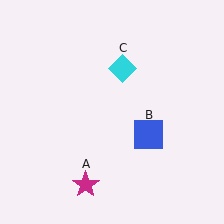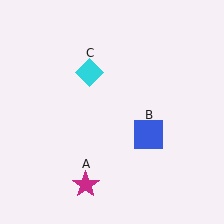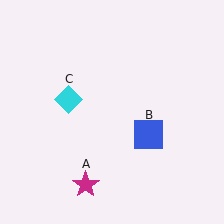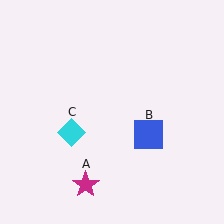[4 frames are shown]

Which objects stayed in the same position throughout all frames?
Magenta star (object A) and blue square (object B) remained stationary.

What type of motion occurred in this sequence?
The cyan diamond (object C) rotated counterclockwise around the center of the scene.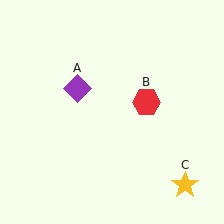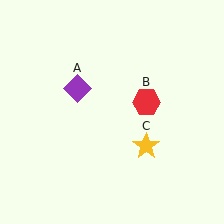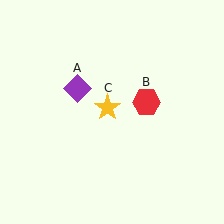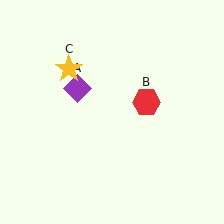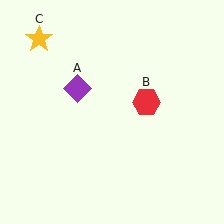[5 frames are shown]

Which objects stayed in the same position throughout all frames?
Purple diamond (object A) and red hexagon (object B) remained stationary.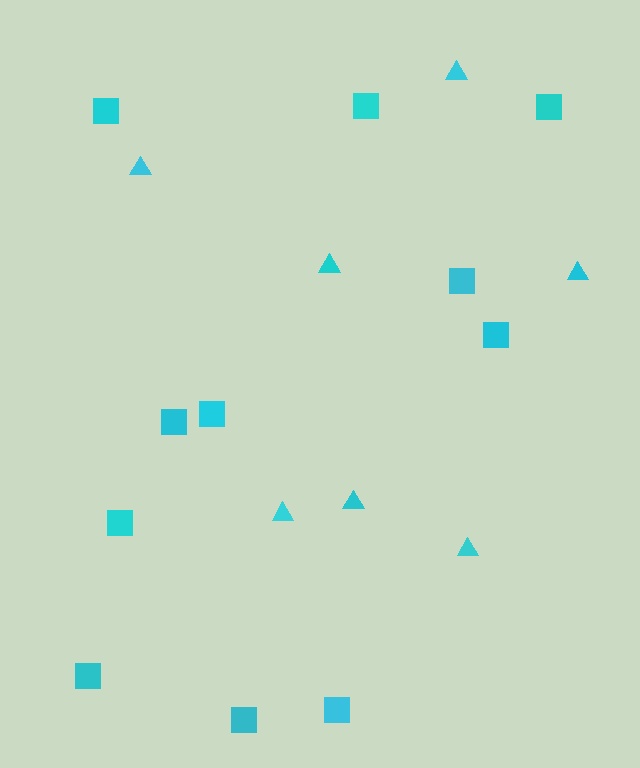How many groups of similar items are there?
There are 2 groups: one group of triangles (7) and one group of squares (11).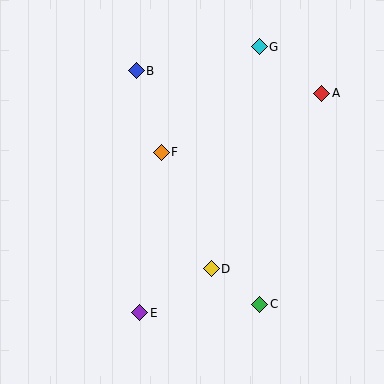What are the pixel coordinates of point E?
Point E is at (140, 313).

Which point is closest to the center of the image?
Point F at (161, 152) is closest to the center.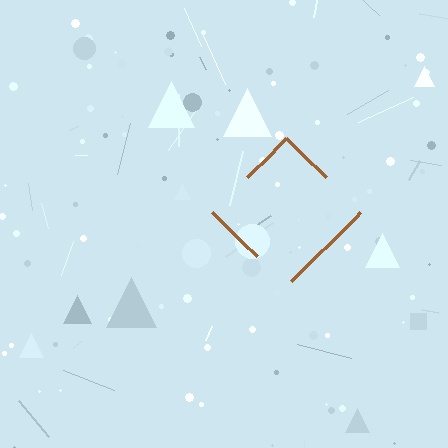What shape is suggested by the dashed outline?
The dashed outline suggests a diamond.